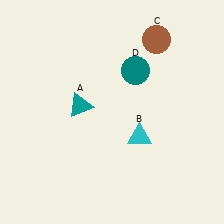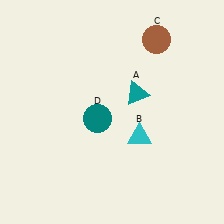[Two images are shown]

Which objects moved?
The objects that moved are: the teal triangle (A), the teal circle (D).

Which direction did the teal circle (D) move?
The teal circle (D) moved down.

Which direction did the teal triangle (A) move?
The teal triangle (A) moved right.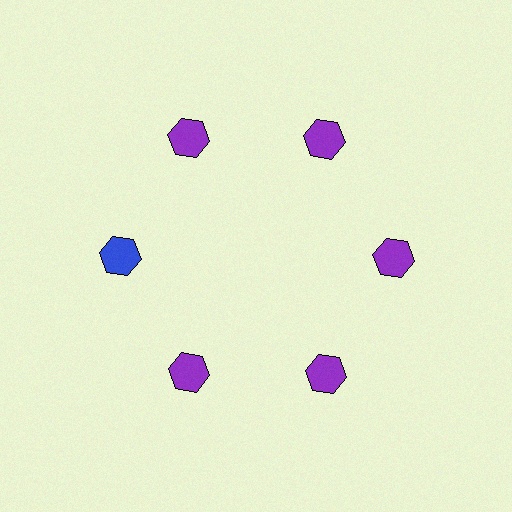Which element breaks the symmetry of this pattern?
The blue hexagon at roughly the 9 o'clock position breaks the symmetry. All other shapes are purple hexagons.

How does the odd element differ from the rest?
It has a different color: blue instead of purple.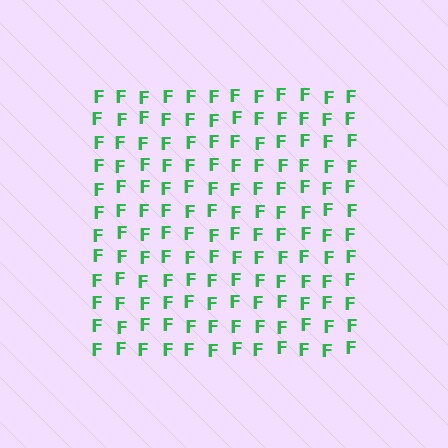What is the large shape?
The large shape is a square.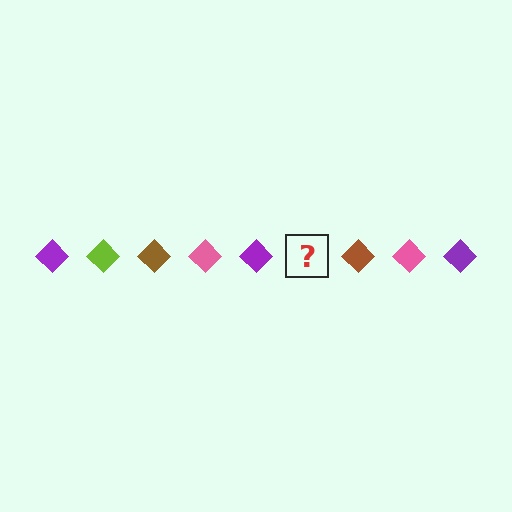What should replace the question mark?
The question mark should be replaced with a lime diamond.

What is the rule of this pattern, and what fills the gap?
The rule is that the pattern cycles through purple, lime, brown, pink diamonds. The gap should be filled with a lime diamond.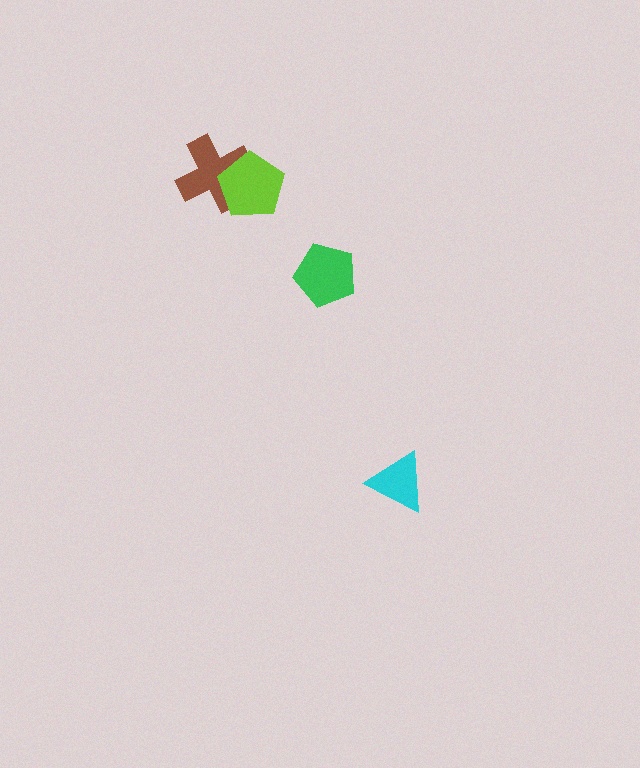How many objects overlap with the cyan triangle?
0 objects overlap with the cyan triangle.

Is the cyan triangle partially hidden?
No, no other shape covers it.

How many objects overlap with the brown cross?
1 object overlaps with the brown cross.